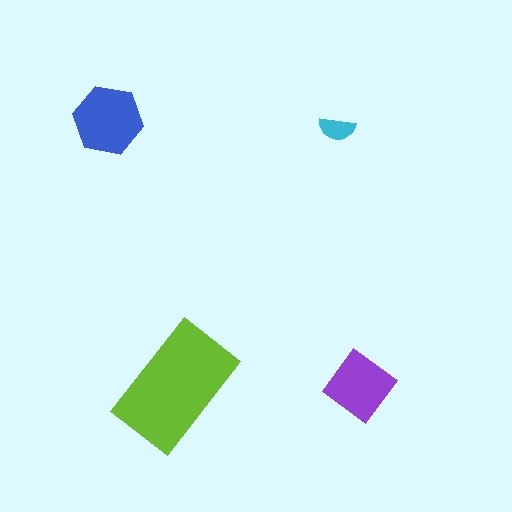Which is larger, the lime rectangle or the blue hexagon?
The lime rectangle.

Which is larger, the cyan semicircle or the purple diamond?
The purple diamond.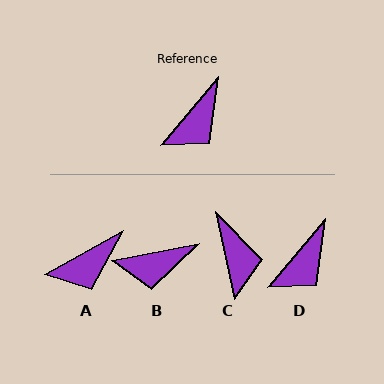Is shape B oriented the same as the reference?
No, it is off by about 38 degrees.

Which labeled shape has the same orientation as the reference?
D.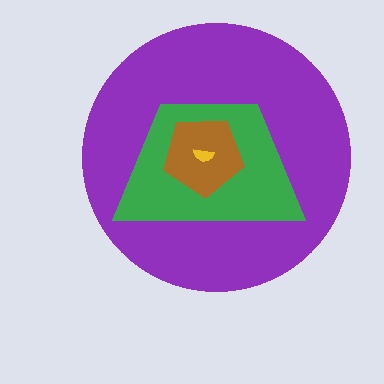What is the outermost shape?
The purple circle.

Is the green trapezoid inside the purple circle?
Yes.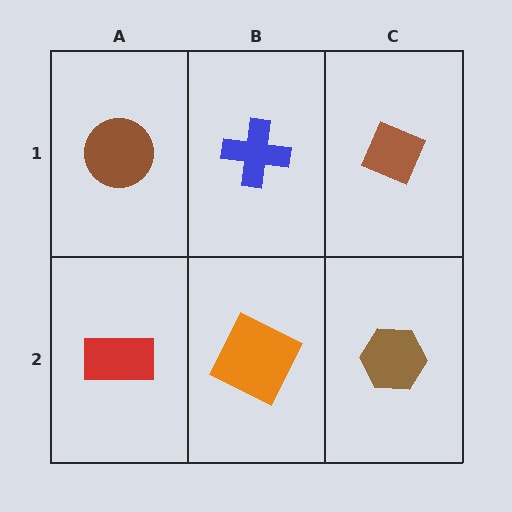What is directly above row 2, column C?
A brown diamond.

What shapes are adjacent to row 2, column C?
A brown diamond (row 1, column C), an orange square (row 2, column B).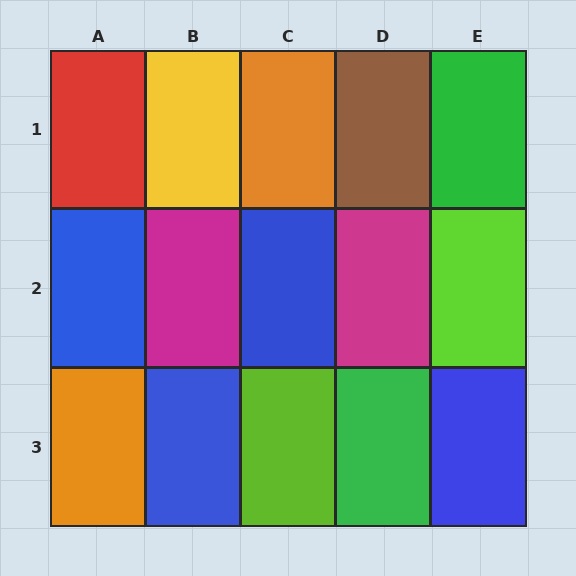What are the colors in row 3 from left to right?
Orange, blue, lime, green, blue.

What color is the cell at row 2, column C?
Blue.